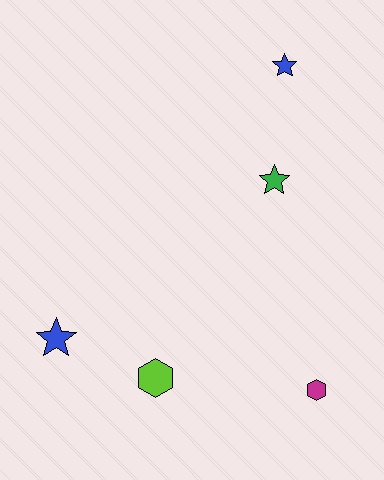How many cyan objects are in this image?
There are no cyan objects.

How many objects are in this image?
There are 5 objects.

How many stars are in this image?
There are 3 stars.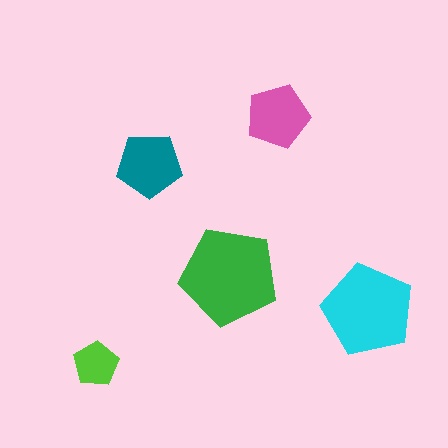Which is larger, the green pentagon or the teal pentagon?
The green one.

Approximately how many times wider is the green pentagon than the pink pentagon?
About 1.5 times wider.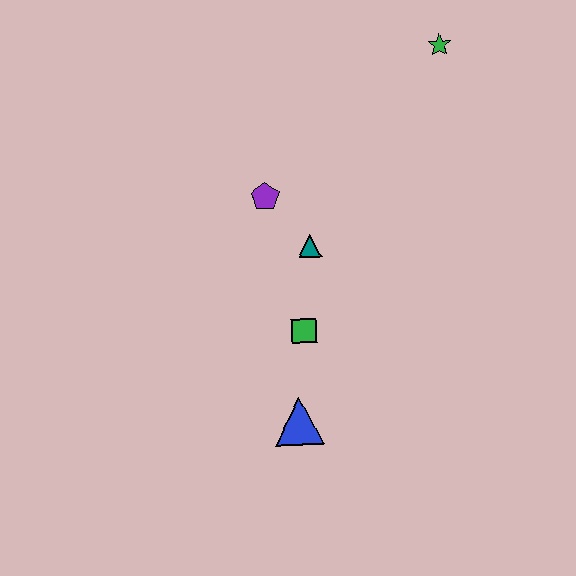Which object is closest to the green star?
The purple pentagon is closest to the green star.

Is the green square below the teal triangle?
Yes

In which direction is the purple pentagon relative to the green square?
The purple pentagon is above the green square.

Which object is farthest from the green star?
The blue triangle is farthest from the green star.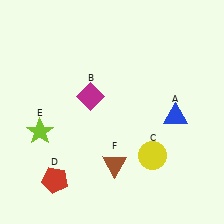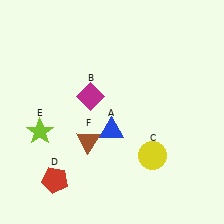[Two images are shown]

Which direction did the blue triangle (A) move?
The blue triangle (A) moved left.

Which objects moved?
The objects that moved are: the blue triangle (A), the brown triangle (F).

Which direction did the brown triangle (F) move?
The brown triangle (F) moved left.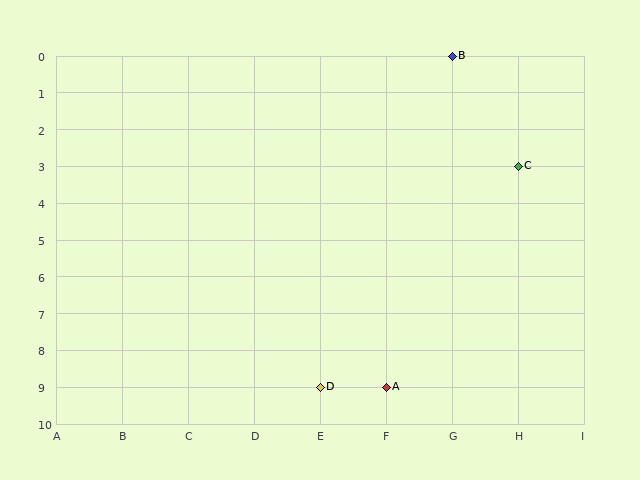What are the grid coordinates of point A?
Point A is at grid coordinates (F, 9).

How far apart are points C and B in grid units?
Points C and B are 1 column and 3 rows apart (about 3.2 grid units diagonally).